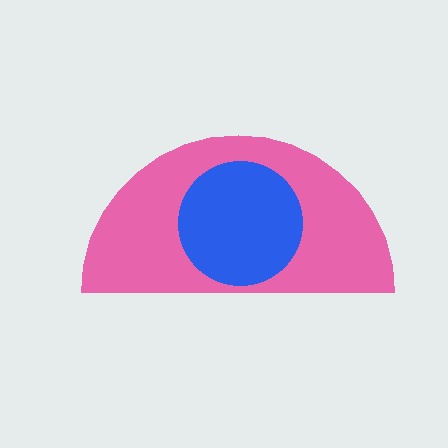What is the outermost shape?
The pink semicircle.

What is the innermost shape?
The blue circle.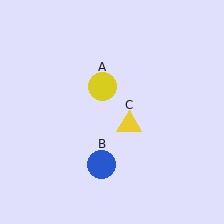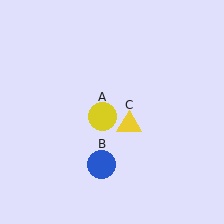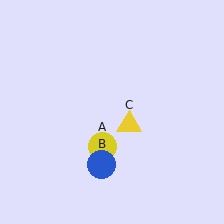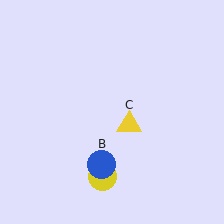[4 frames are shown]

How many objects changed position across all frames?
1 object changed position: yellow circle (object A).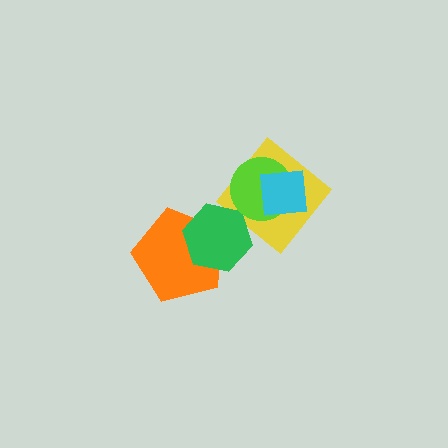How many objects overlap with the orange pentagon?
1 object overlaps with the orange pentagon.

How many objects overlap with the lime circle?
2 objects overlap with the lime circle.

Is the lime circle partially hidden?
Yes, it is partially covered by another shape.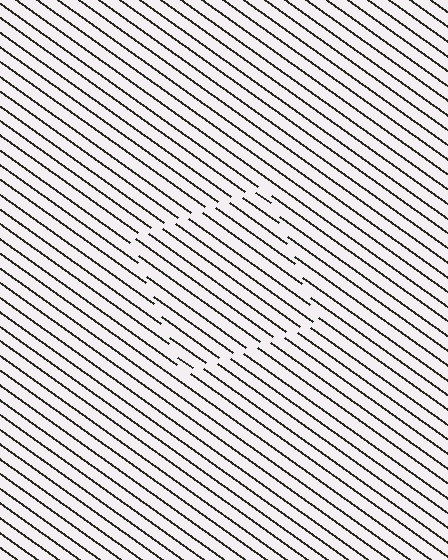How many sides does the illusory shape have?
4 sides — the line-ends trace a square.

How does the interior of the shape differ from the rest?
The interior of the shape contains the same grating, shifted by half a period — the contour is defined by the phase discontinuity where line-ends from the inner and outer gratings abut.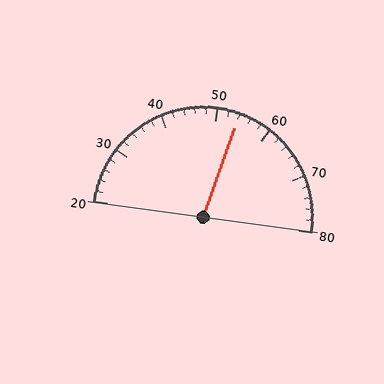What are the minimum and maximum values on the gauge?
The gauge ranges from 20 to 80.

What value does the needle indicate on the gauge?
The needle indicates approximately 54.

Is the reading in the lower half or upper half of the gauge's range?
The reading is in the upper half of the range (20 to 80).